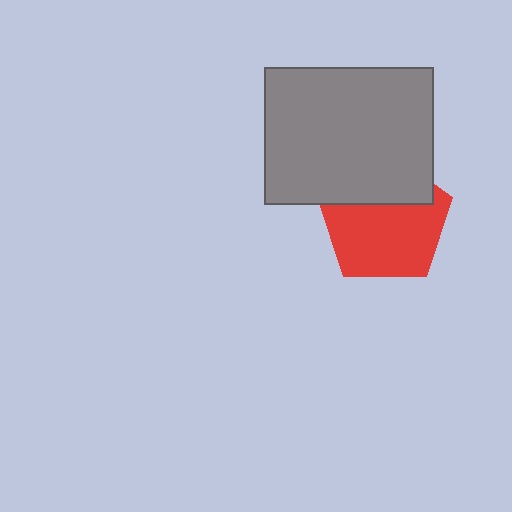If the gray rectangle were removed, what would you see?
You would see the complete red pentagon.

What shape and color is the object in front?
The object in front is a gray rectangle.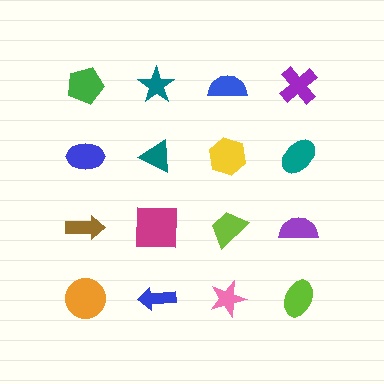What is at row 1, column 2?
A teal star.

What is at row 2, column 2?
A teal triangle.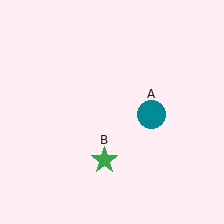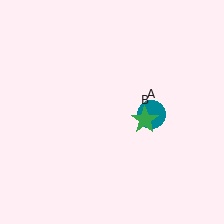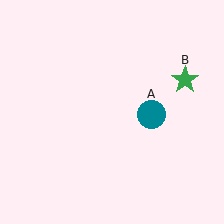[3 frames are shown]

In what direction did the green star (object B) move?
The green star (object B) moved up and to the right.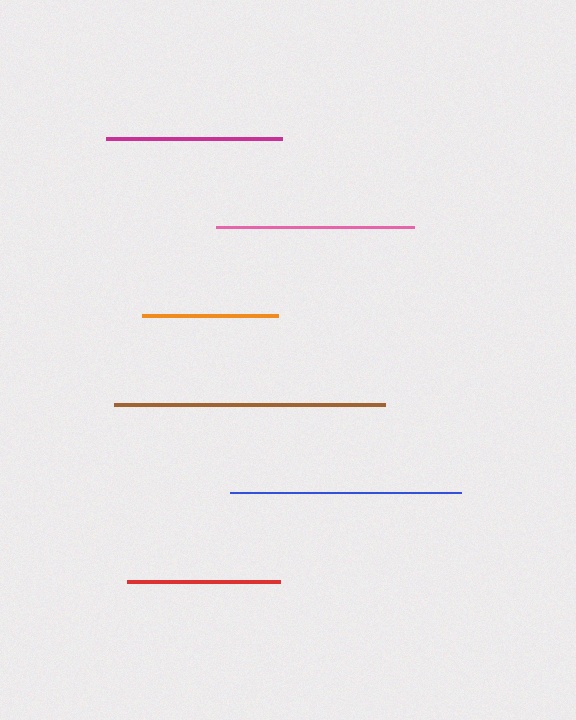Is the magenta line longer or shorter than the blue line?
The blue line is longer than the magenta line.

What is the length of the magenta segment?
The magenta segment is approximately 176 pixels long.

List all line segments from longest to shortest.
From longest to shortest: brown, blue, pink, magenta, red, orange.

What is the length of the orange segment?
The orange segment is approximately 135 pixels long.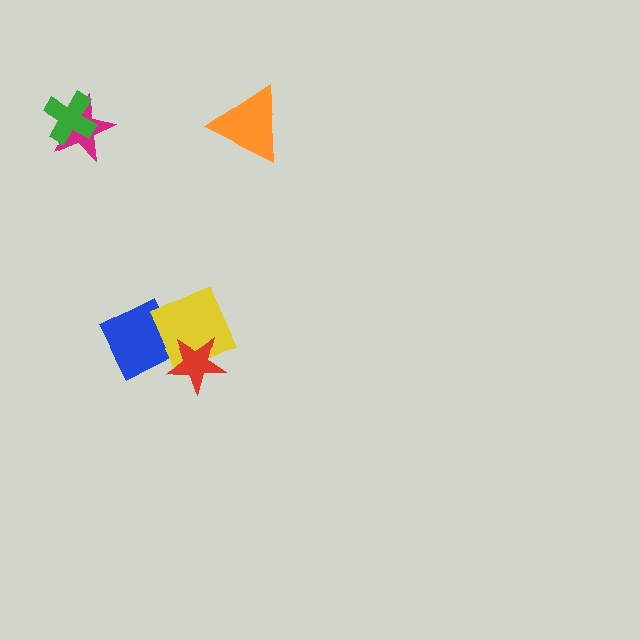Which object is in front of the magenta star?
The green cross is in front of the magenta star.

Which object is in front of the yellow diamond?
The red star is in front of the yellow diamond.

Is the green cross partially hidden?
No, no other shape covers it.